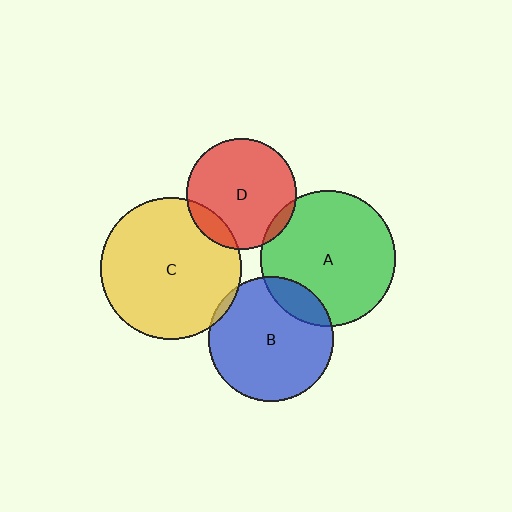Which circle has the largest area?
Circle C (yellow).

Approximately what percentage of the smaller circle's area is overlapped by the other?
Approximately 15%.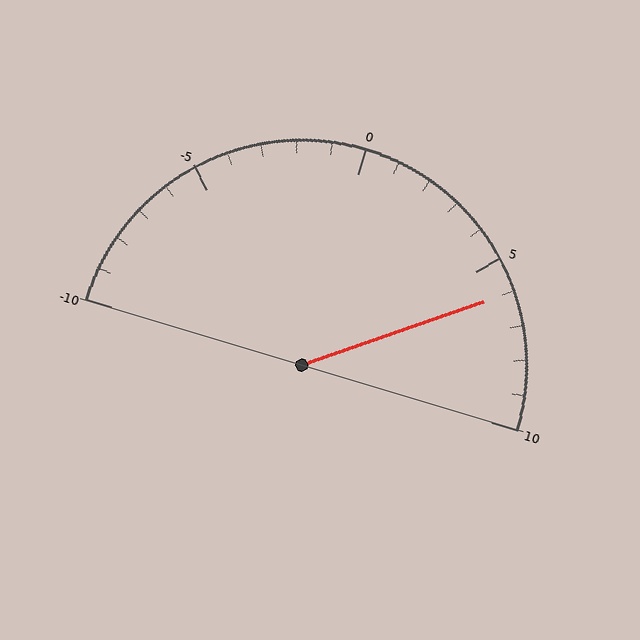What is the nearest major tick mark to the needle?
The nearest major tick mark is 5.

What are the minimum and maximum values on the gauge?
The gauge ranges from -10 to 10.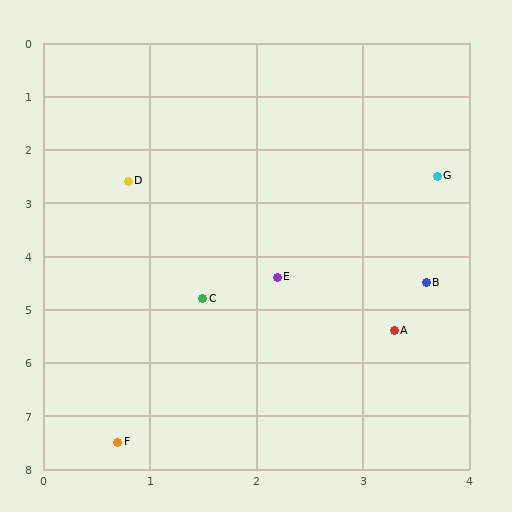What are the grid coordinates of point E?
Point E is at approximately (2.2, 4.4).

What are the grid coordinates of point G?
Point G is at approximately (3.7, 2.5).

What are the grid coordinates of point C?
Point C is at approximately (1.5, 4.8).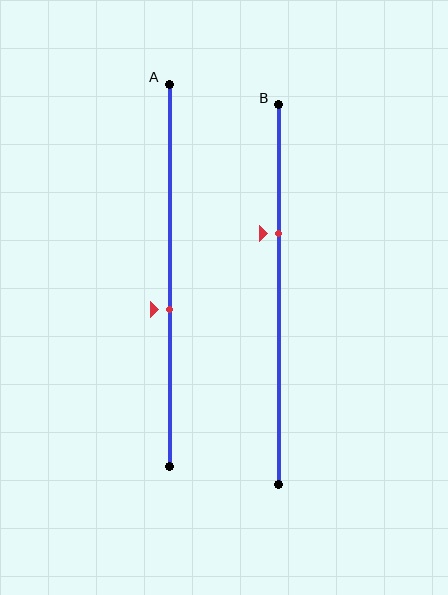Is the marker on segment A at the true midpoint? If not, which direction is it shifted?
No, the marker on segment A is shifted downward by about 9% of the segment length.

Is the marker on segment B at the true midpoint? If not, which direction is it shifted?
No, the marker on segment B is shifted upward by about 16% of the segment length.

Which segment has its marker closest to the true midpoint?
Segment A has its marker closest to the true midpoint.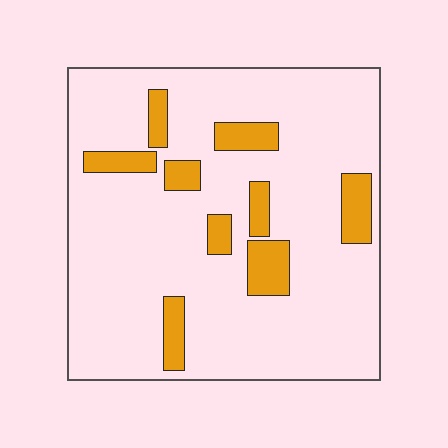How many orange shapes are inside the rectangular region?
9.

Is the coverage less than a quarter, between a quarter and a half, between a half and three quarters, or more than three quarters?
Less than a quarter.